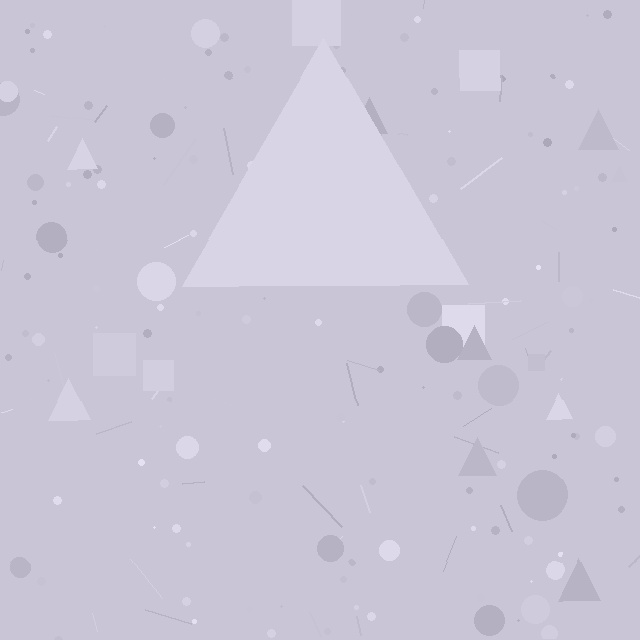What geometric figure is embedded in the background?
A triangle is embedded in the background.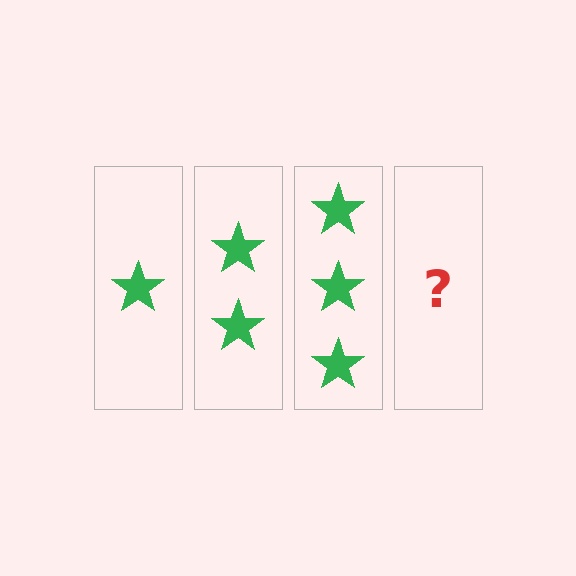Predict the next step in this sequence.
The next step is 4 stars.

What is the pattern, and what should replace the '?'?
The pattern is that each step adds one more star. The '?' should be 4 stars.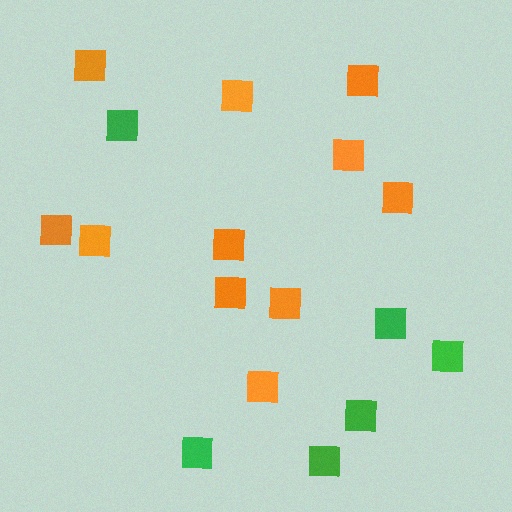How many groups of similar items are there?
There are 2 groups: one group of orange squares (11) and one group of green squares (6).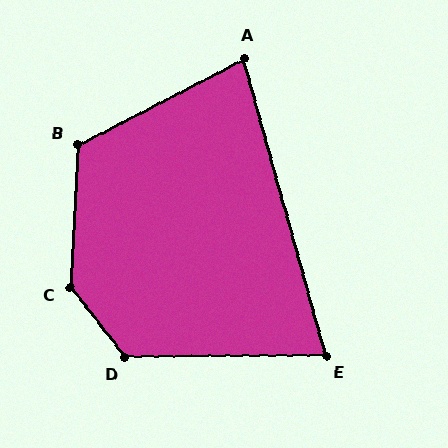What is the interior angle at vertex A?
Approximately 78 degrees (acute).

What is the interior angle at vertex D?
Approximately 127 degrees (obtuse).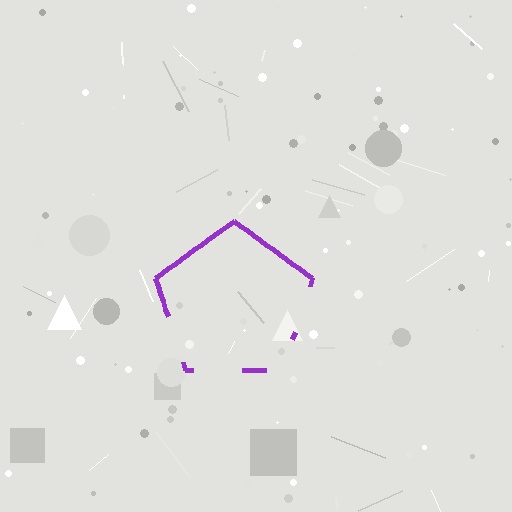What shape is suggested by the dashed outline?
The dashed outline suggests a pentagon.